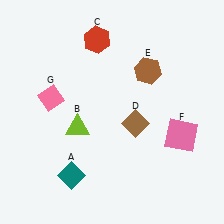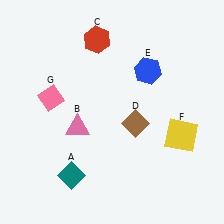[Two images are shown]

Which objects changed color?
B changed from lime to pink. E changed from brown to blue. F changed from pink to yellow.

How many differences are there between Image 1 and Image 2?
There are 3 differences between the two images.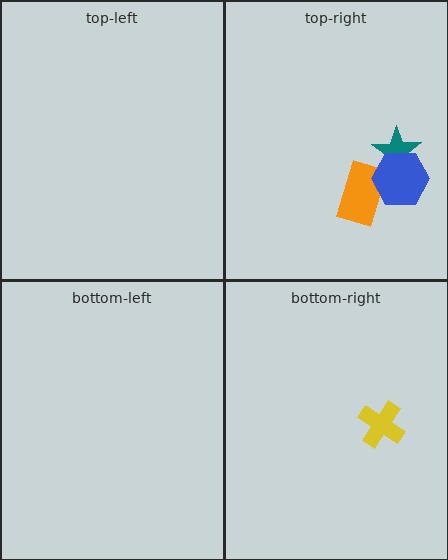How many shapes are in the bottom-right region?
1.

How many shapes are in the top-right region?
3.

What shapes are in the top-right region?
The teal star, the orange rectangle, the blue hexagon.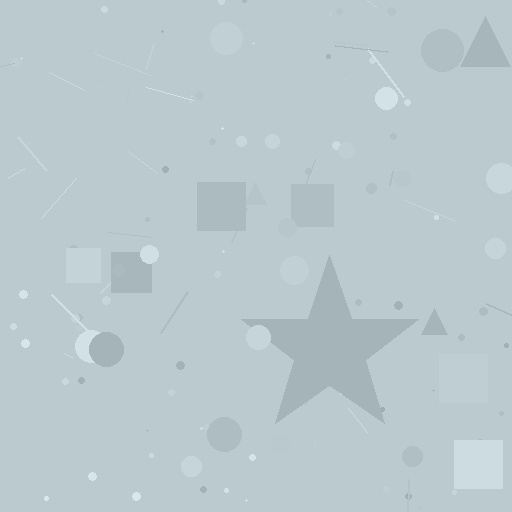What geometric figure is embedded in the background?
A star is embedded in the background.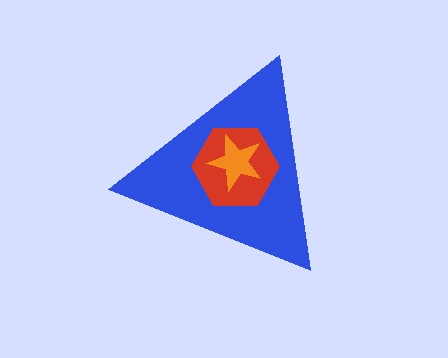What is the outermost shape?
The blue triangle.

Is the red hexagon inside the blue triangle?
Yes.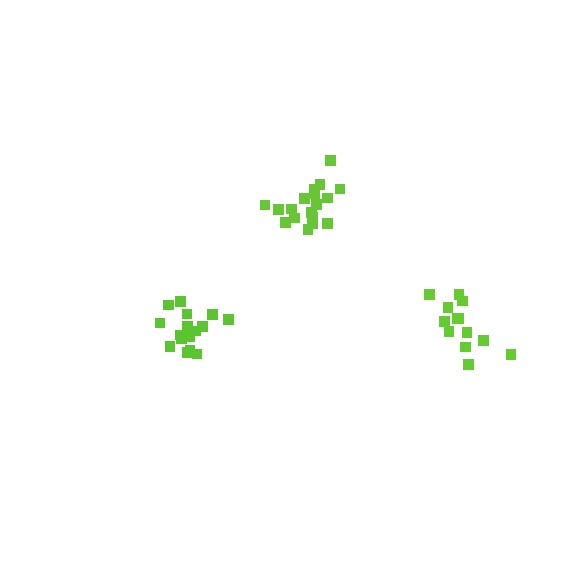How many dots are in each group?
Group 1: 16 dots, Group 2: 18 dots, Group 3: 14 dots (48 total).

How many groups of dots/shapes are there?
There are 3 groups.